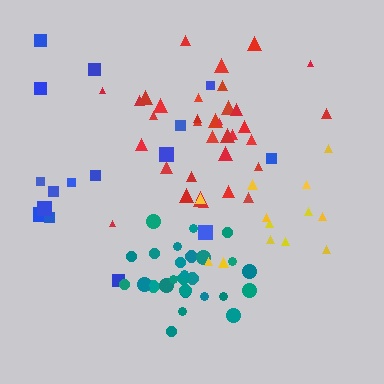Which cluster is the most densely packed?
Teal.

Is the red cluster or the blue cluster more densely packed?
Red.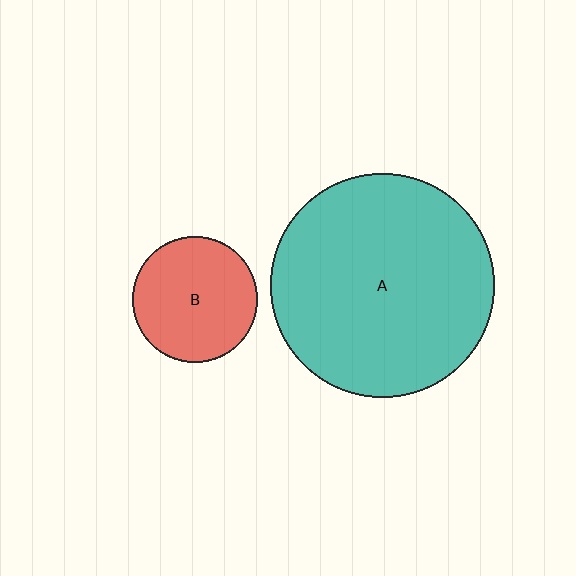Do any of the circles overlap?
No, none of the circles overlap.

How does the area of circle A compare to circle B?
Approximately 3.2 times.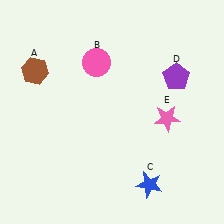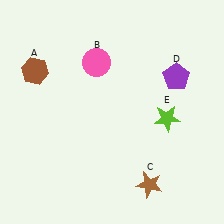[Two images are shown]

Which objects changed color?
C changed from blue to brown. E changed from pink to lime.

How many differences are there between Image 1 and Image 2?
There are 2 differences between the two images.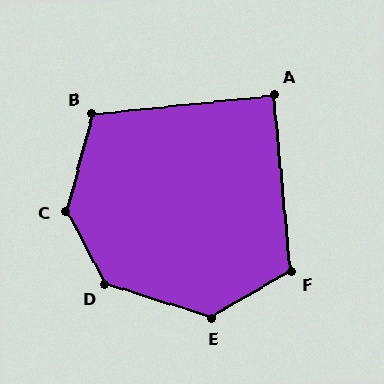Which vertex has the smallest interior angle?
A, at approximately 90 degrees.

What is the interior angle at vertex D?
Approximately 135 degrees (obtuse).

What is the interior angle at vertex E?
Approximately 133 degrees (obtuse).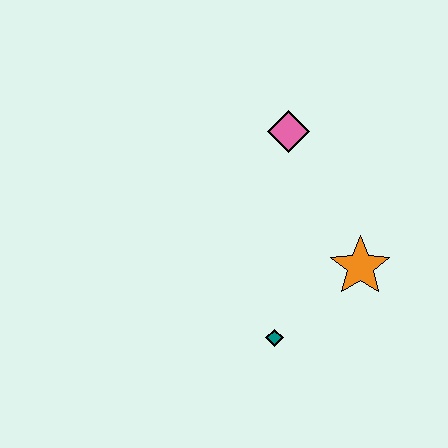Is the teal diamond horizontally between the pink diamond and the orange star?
No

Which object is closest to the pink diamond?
The orange star is closest to the pink diamond.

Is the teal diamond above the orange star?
No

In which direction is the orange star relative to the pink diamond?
The orange star is below the pink diamond.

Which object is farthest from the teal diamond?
The pink diamond is farthest from the teal diamond.